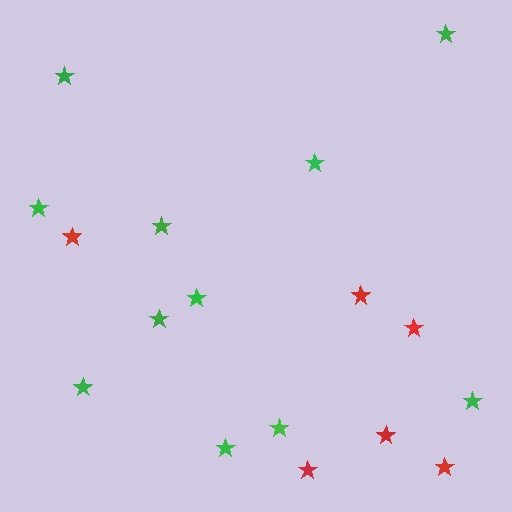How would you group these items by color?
There are 2 groups: one group of green stars (11) and one group of red stars (6).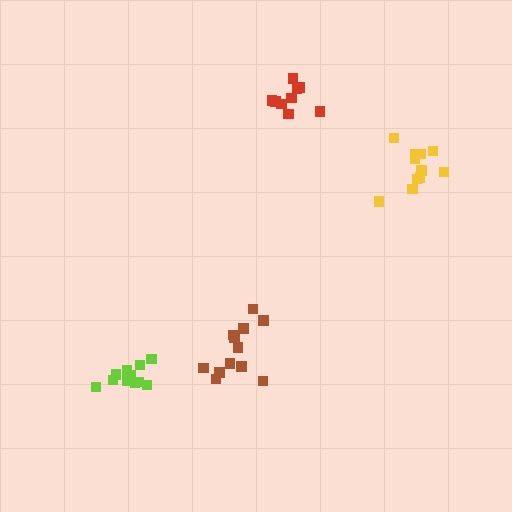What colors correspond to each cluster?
The clusters are colored: lime, brown, red, yellow.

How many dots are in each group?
Group 1: 12 dots, Group 2: 12 dots, Group 3: 9 dots, Group 4: 11 dots (44 total).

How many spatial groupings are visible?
There are 4 spatial groupings.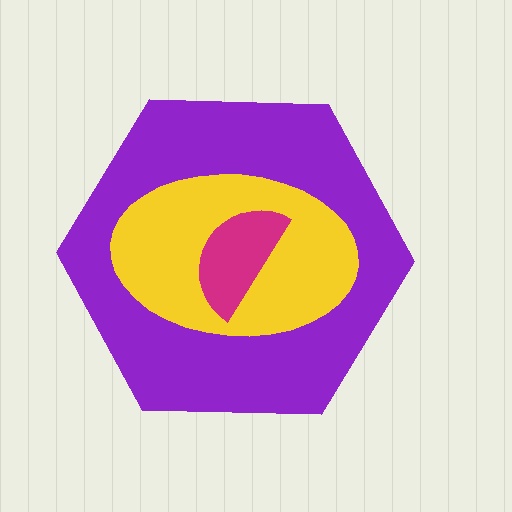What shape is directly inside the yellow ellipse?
The magenta semicircle.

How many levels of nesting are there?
3.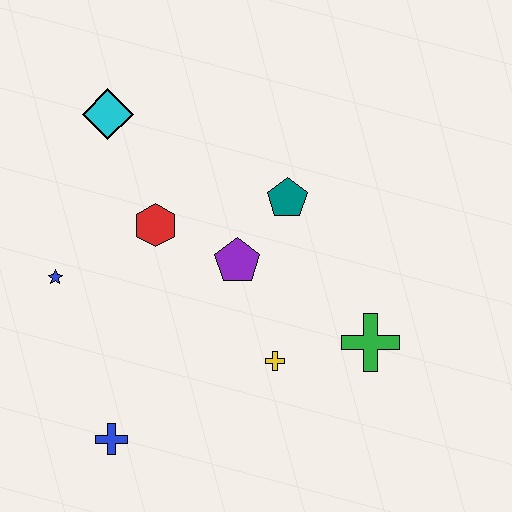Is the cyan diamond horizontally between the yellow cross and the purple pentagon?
No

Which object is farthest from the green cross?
The cyan diamond is farthest from the green cross.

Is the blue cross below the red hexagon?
Yes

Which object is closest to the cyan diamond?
The red hexagon is closest to the cyan diamond.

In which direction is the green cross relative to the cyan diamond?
The green cross is to the right of the cyan diamond.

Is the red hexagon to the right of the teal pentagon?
No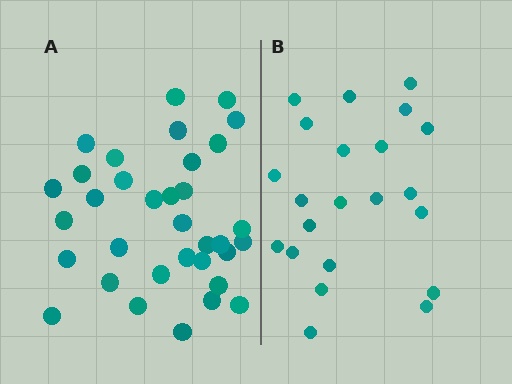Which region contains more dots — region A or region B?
Region A (the left region) has more dots.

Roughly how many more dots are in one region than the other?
Region A has roughly 12 or so more dots than region B.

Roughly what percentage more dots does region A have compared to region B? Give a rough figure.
About 55% more.